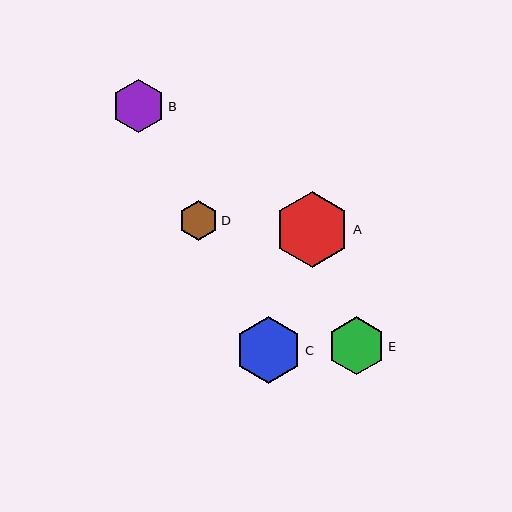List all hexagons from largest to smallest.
From largest to smallest: A, C, E, B, D.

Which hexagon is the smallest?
Hexagon D is the smallest with a size of approximately 40 pixels.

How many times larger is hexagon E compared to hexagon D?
Hexagon E is approximately 1.5 times the size of hexagon D.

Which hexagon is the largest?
Hexagon A is the largest with a size of approximately 76 pixels.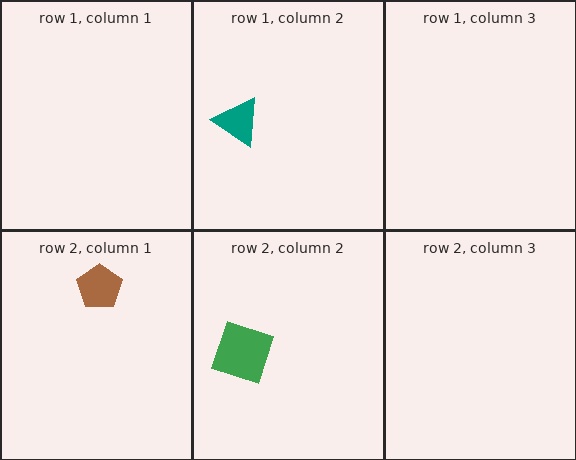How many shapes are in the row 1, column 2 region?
1.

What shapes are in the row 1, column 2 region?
The teal triangle.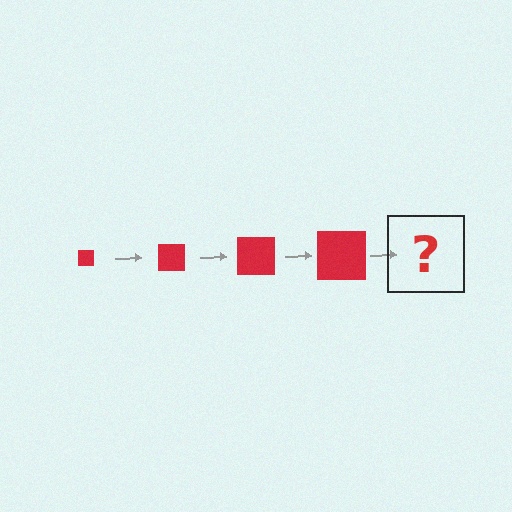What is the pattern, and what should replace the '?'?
The pattern is that the square gets progressively larger each step. The '?' should be a red square, larger than the previous one.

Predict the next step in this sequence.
The next step is a red square, larger than the previous one.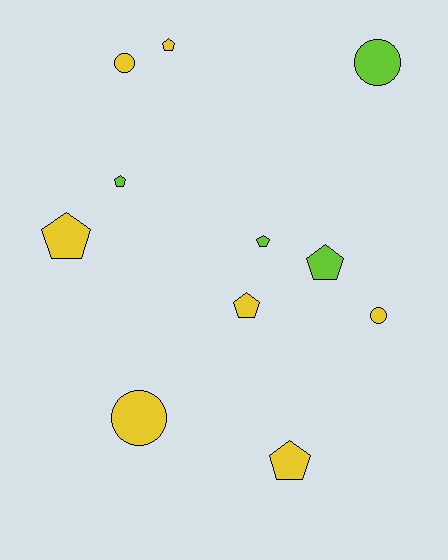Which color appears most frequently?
Yellow, with 7 objects.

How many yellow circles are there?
There are 3 yellow circles.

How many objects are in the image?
There are 11 objects.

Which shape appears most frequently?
Pentagon, with 7 objects.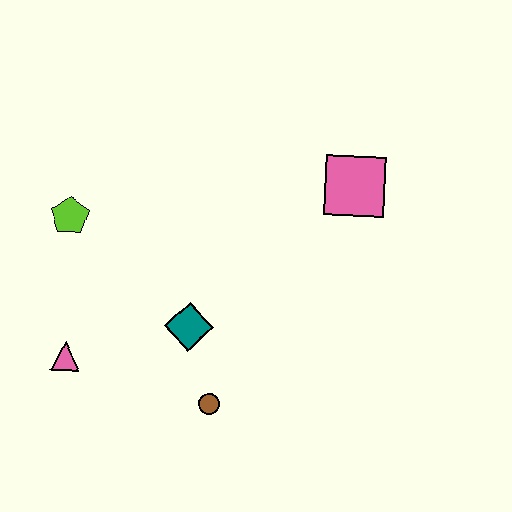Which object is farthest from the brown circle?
The pink square is farthest from the brown circle.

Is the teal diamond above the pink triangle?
Yes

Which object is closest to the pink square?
The teal diamond is closest to the pink square.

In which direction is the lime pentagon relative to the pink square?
The lime pentagon is to the left of the pink square.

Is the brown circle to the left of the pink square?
Yes